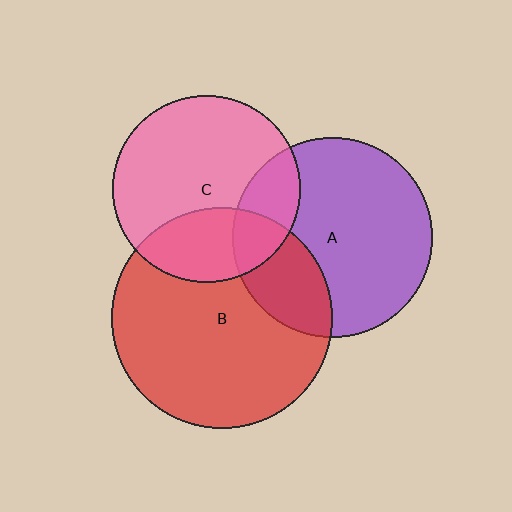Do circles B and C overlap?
Yes.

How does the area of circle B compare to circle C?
Approximately 1.4 times.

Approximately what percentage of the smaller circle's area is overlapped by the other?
Approximately 30%.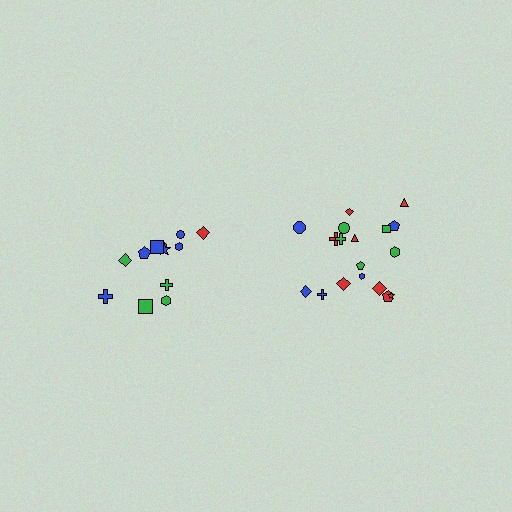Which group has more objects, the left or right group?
The right group.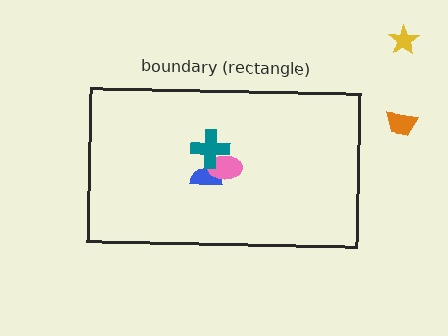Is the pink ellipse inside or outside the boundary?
Inside.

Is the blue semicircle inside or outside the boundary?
Inside.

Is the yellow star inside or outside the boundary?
Outside.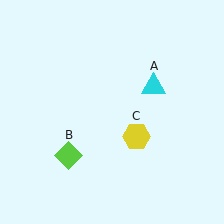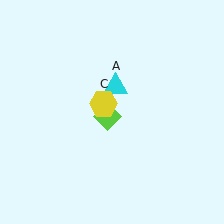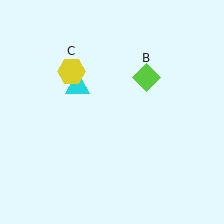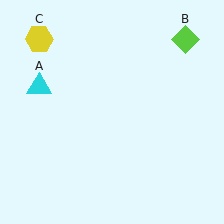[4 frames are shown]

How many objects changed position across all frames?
3 objects changed position: cyan triangle (object A), lime diamond (object B), yellow hexagon (object C).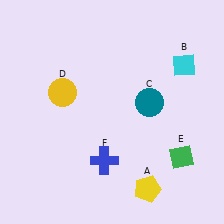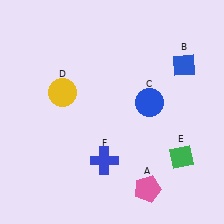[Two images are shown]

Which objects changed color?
A changed from yellow to pink. B changed from cyan to blue. C changed from teal to blue.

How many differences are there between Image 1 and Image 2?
There are 3 differences between the two images.